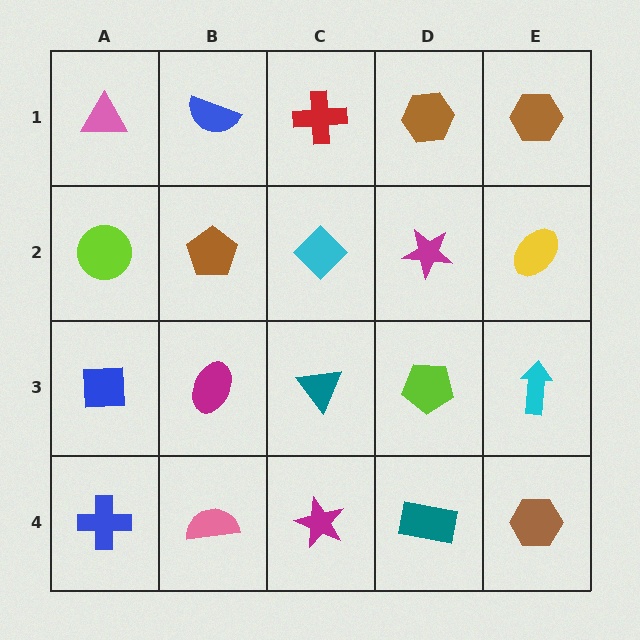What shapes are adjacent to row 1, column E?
A yellow ellipse (row 2, column E), a brown hexagon (row 1, column D).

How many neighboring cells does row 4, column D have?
3.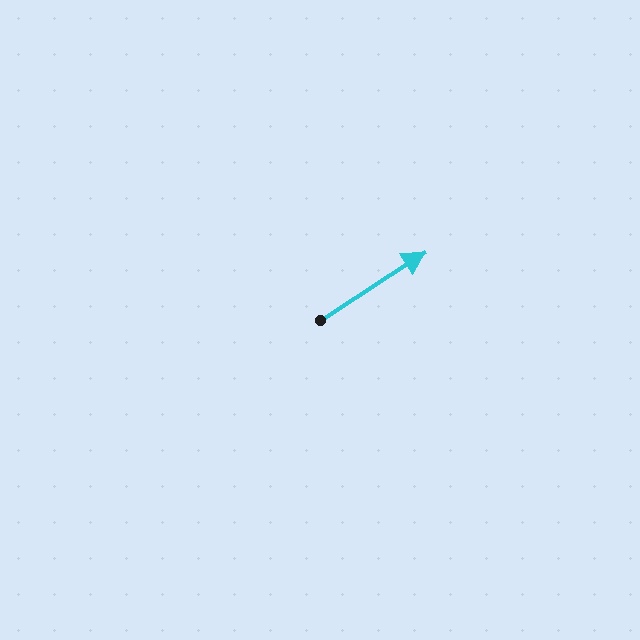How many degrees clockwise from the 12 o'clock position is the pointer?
Approximately 57 degrees.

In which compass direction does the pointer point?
Northeast.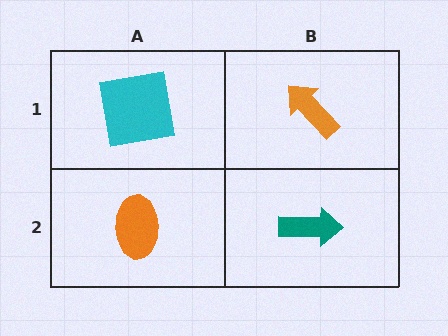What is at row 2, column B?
A teal arrow.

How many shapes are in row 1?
2 shapes.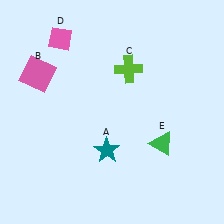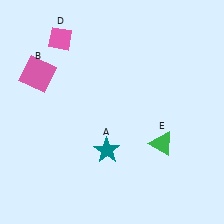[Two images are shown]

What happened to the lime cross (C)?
The lime cross (C) was removed in Image 2. It was in the top-right area of Image 1.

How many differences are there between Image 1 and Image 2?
There is 1 difference between the two images.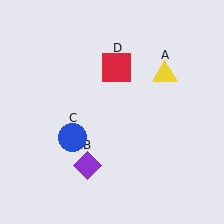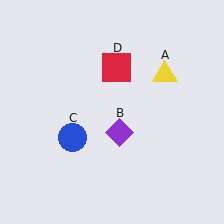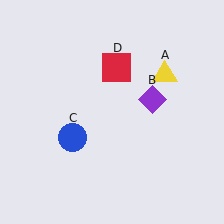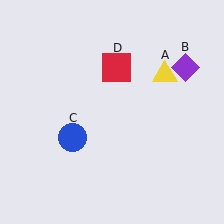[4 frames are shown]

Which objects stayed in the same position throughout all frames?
Yellow triangle (object A) and blue circle (object C) and red square (object D) remained stationary.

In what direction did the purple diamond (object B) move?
The purple diamond (object B) moved up and to the right.